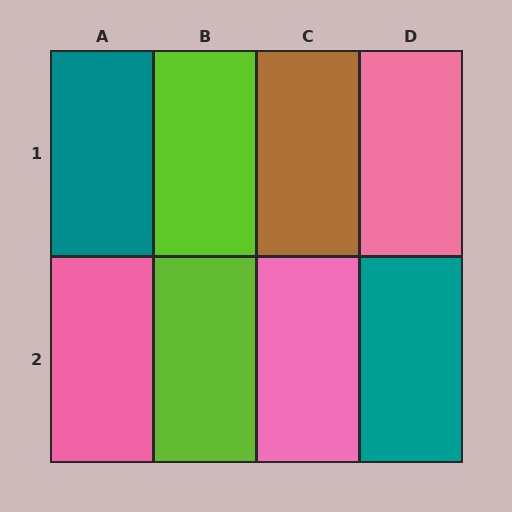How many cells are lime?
2 cells are lime.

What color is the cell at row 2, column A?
Pink.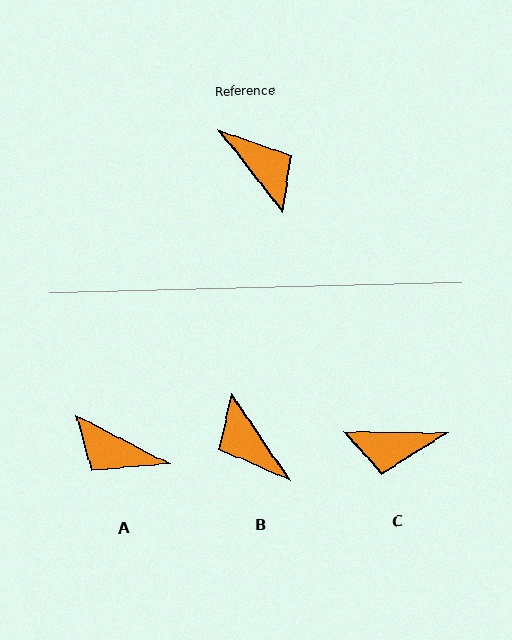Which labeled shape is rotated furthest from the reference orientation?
B, about 176 degrees away.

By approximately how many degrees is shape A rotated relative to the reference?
Approximately 155 degrees clockwise.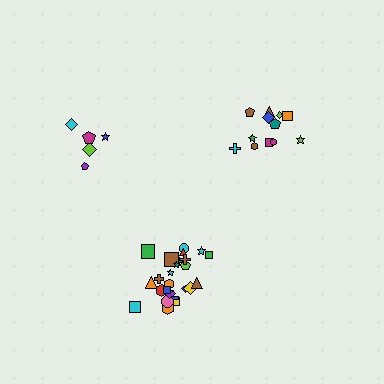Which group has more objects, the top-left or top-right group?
The top-right group.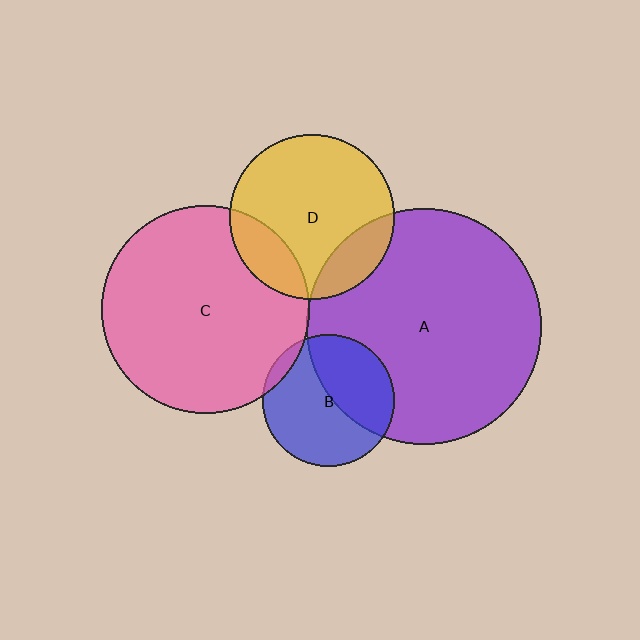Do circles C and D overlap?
Yes.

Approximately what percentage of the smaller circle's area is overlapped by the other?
Approximately 15%.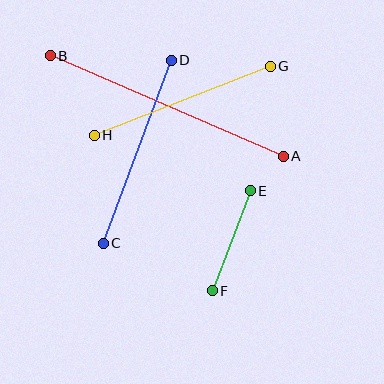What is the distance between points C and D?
The distance is approximately 195 pixels.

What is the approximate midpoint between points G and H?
The midpoint is at approximately (182, 101) pixels.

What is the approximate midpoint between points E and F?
The midpoint is at approximately (231, 241) pixels.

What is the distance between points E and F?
The distance is approximately 107 pixels.